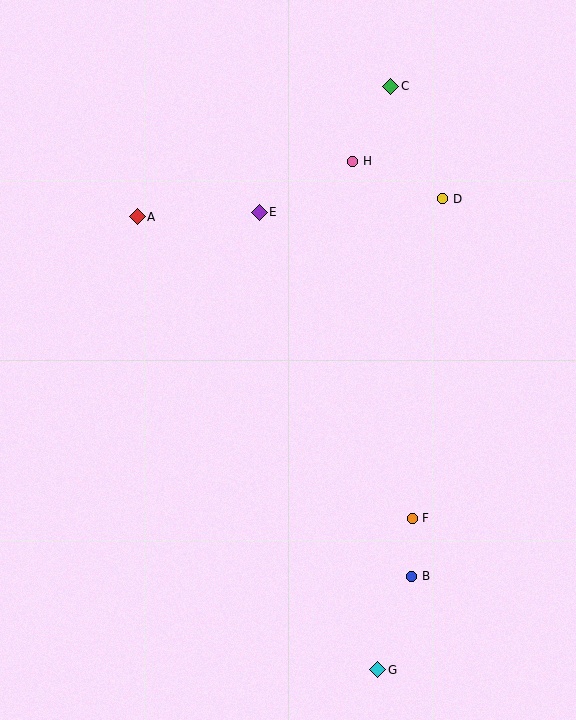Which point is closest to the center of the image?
Point E at (259, 212) is closest to the center.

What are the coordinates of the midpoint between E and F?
The midpoint between E and F is at (336, 365).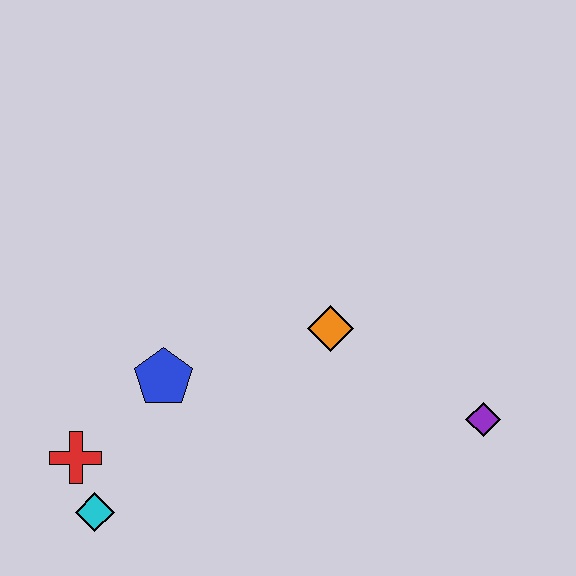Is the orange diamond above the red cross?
Yes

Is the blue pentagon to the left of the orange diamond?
Yes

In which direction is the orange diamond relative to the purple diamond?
The orange diamond is to the left of the purple diamond.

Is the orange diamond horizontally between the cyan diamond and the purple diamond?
Yes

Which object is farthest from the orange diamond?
The cyan diamond is farthest from the orange diamond.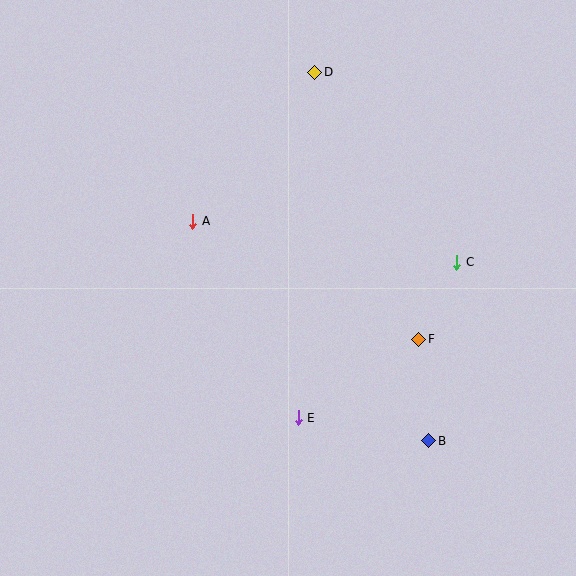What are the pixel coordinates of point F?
Point F is at (419, 339).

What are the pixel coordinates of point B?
Point B is at (429, 441).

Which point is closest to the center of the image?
Point A at (193, 221) is closest to the center.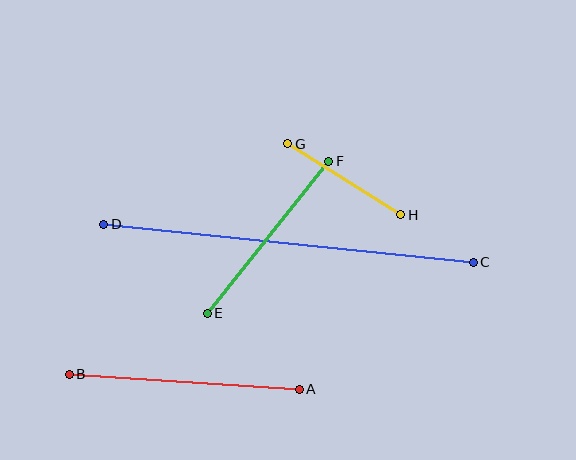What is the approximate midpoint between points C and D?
The midpoint is at approximately (289, 243) pixels.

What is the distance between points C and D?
The distance is approximately 371 pixels.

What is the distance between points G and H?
The distance is approximately 133 pixels.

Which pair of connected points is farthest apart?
Points C and D are farthest apart.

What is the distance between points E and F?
The distance is approximately 194 pixels.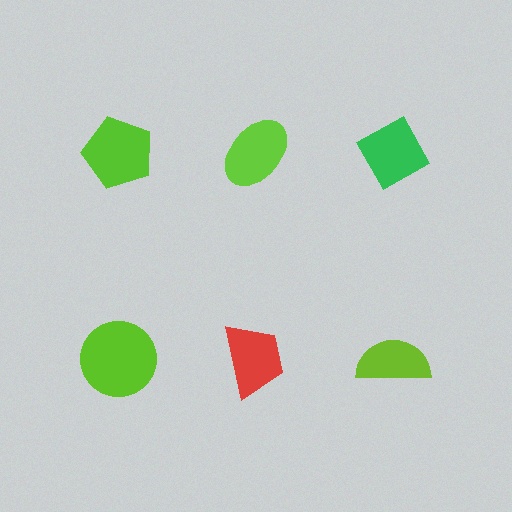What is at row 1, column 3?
A green diamond.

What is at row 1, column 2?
A lime ellipse.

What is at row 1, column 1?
A lime pentagon.